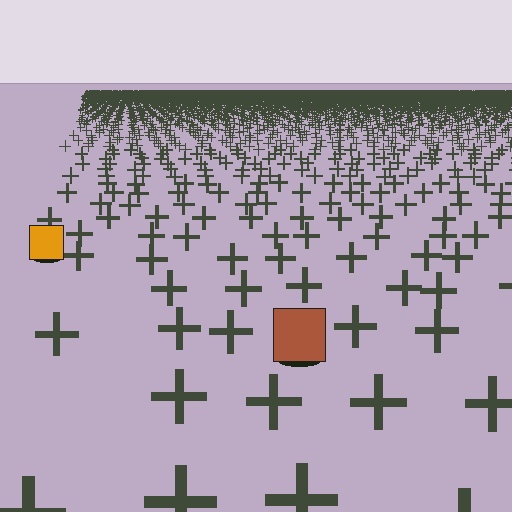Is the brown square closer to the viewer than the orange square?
Yes. The brown square is closer — you can tell from the texture gradient: the ground texture is coarser near it.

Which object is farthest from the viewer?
The orange square is farthest from the viewer. It appears smaller and the ground texture around it is denser.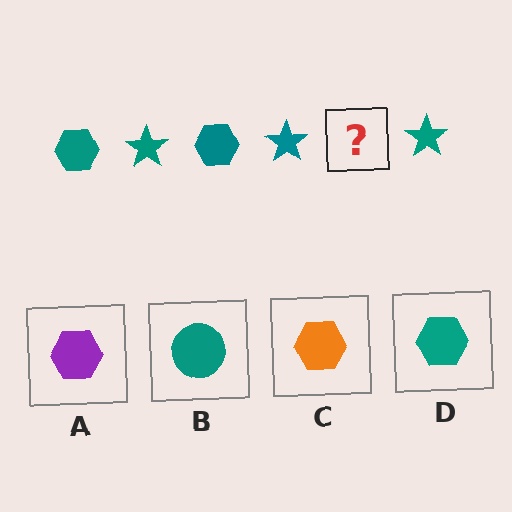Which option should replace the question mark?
Option D.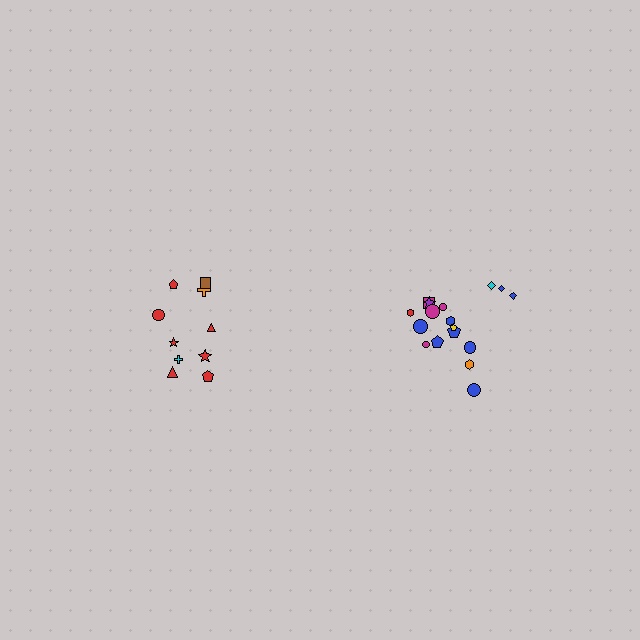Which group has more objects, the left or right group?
The right group.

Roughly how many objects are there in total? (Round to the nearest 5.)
Roughly 30 objects in total.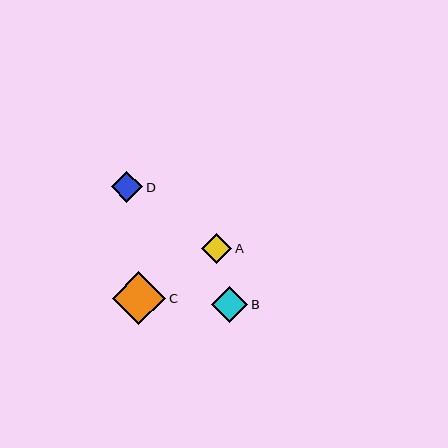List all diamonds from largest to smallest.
From largest to smallest: C, B, D, A.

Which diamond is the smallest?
Diamond A is the smallest with a size of approximately 30 pixels.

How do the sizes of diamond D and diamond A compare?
Diamond D and diamond A are approximately the same size.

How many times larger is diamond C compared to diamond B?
Diamond C is approximately 1.5 times the size of diamond B.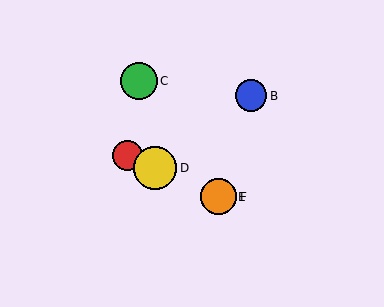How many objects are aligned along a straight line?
4 objects (A, D, E, F) are aligned along a straight line.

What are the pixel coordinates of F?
Object F is at (219, 197).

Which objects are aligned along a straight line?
Objects A, D, E, F are aligned along a straight line.